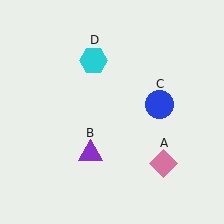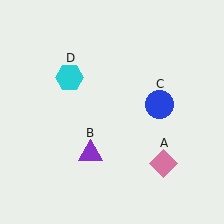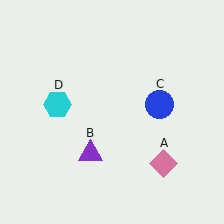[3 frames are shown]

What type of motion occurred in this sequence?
The cyan hexagon (object D) rotated counterclockwise around the center of the scene.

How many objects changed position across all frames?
1 object changed position: cyan hexagon (object D).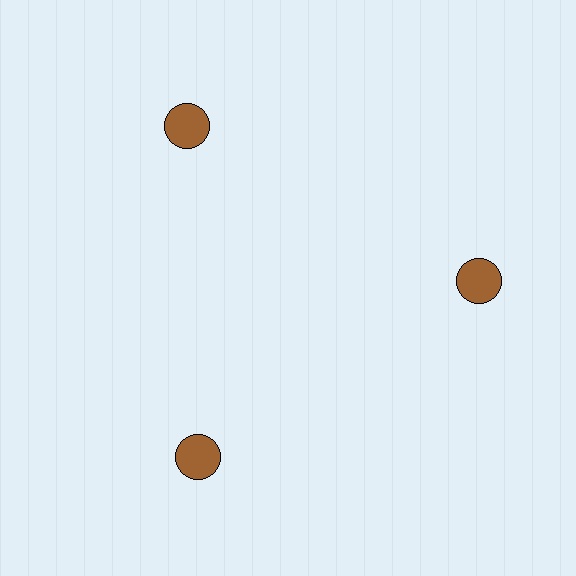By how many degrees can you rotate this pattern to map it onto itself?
The pattern maps onto itself every 120 degrees of rotation.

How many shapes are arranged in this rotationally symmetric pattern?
There are 3 shapes, arranged in 3 groups of 1.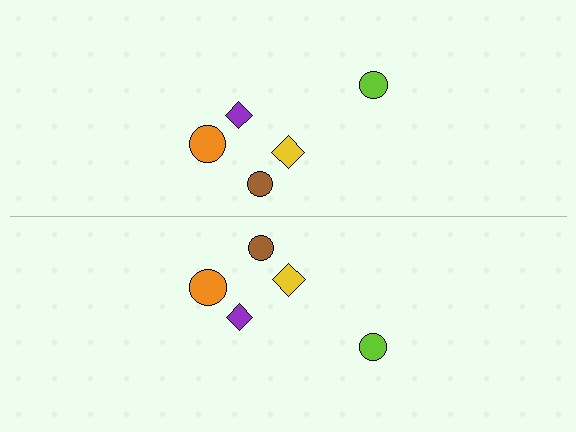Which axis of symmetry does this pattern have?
The pattern has a horizontal axis of symmetry running through the center of the image.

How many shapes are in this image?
There are 10 shapes in this image.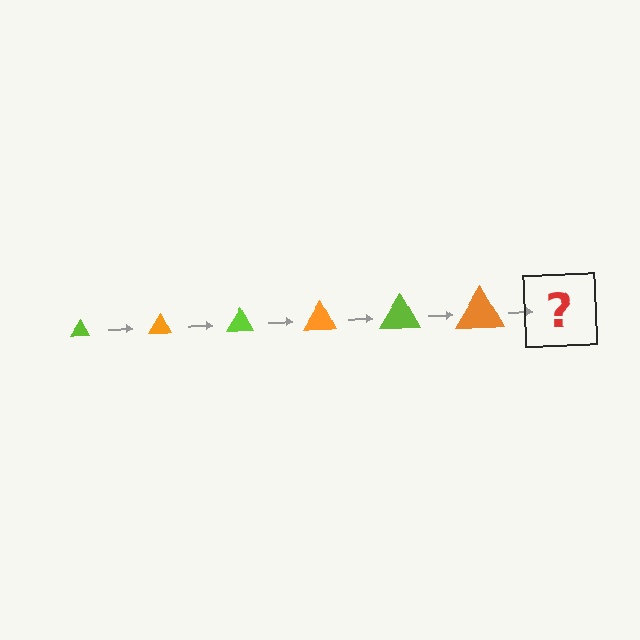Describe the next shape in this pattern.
It should be a lime triangle, larger than the previous one.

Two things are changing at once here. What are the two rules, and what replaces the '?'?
The two rules are that the triangle grows larger each step and the color cycles through lime and orange. The '?' should be a lime triangle, larger than the previous one.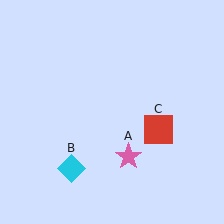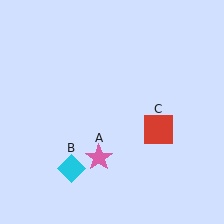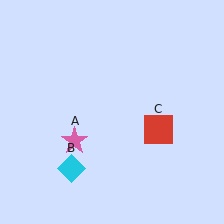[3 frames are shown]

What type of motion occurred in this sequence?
The pink star (object A) rotated clockwise around the center of the scene.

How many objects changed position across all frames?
1 object changed position: pink star (object A).